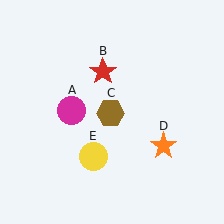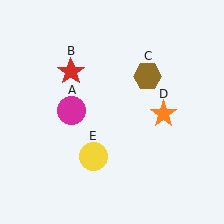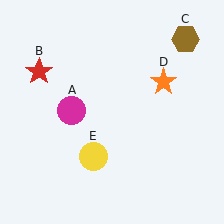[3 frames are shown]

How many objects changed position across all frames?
3 objects changed position: red star (object B), brown hexagon (object C), orange star (object D).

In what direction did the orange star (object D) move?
The orange star (object D) moved up.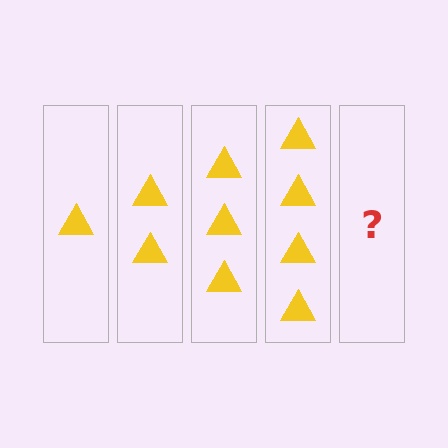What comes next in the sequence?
The next element should be 5 triangles.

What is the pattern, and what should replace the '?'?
The pattern is that each step adds one more triangle. The '?' should be 5 triangles.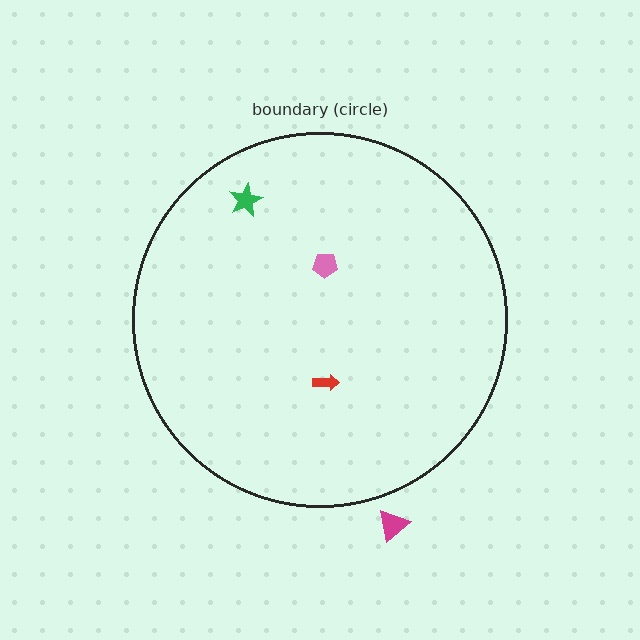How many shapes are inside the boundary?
3 inside, 1 outside.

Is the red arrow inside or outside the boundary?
Inside.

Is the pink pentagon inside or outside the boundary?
Inside.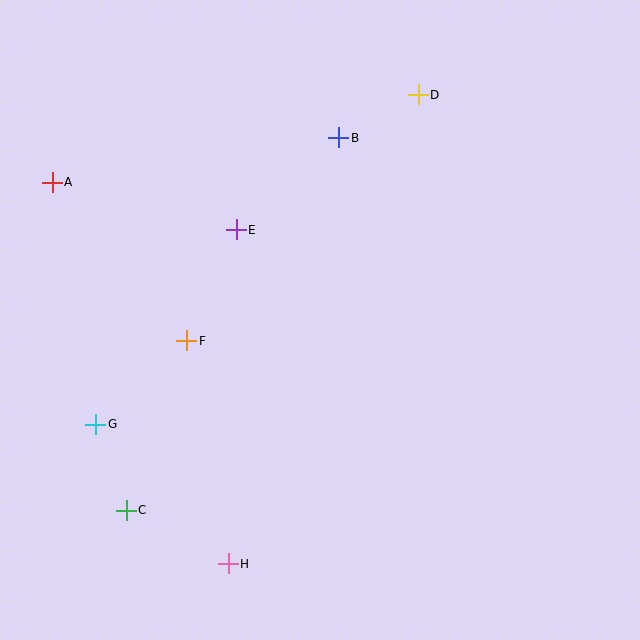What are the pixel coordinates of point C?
Point C is at (126, 510).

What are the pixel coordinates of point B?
Point B is at (339, 138).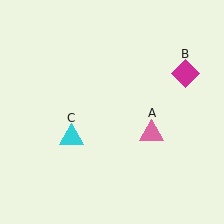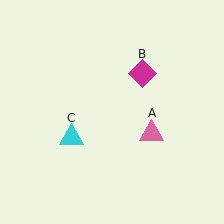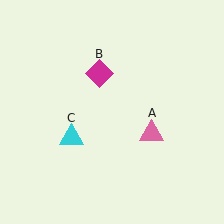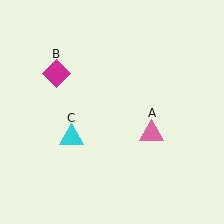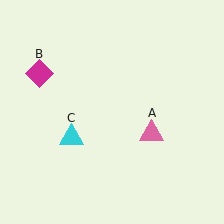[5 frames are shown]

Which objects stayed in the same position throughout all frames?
Pink triangle (object A) and cyan triangle (object C) remained stationary.